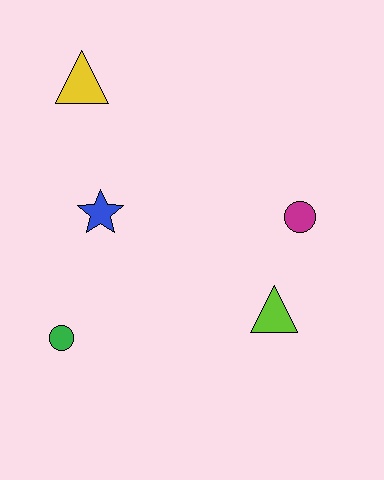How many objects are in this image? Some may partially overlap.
There are 5 objects.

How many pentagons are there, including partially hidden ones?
There are no pentagons.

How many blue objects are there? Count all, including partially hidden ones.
There is 1 blue object.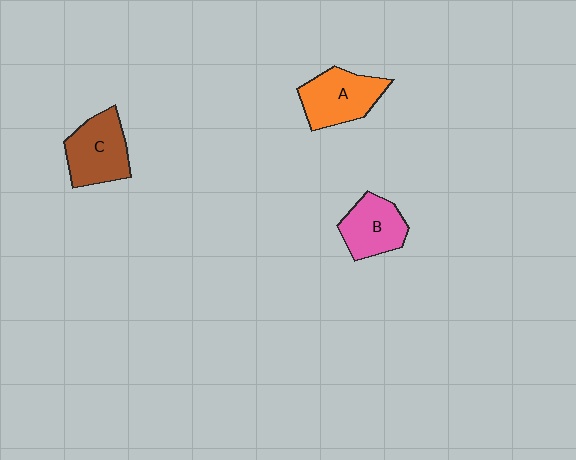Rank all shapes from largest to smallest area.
From largest to smallest: C (brown), A (orange), B (pink).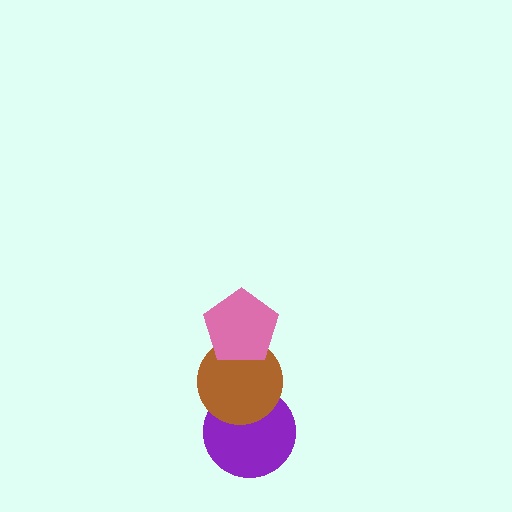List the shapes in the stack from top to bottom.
From top to bottom: the pink pentagon, the brown circle, the purple circle.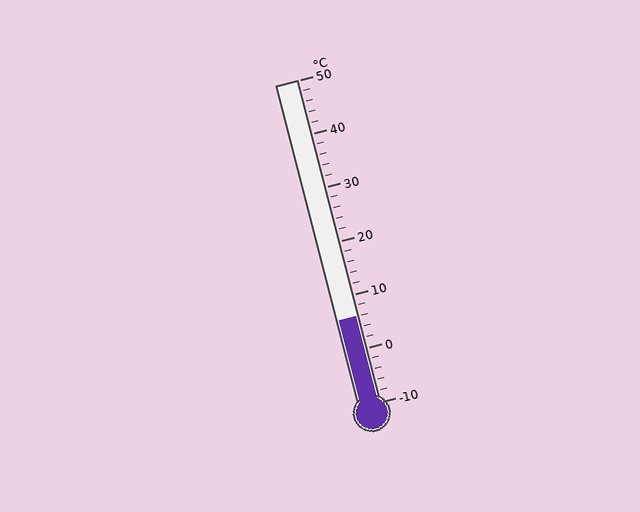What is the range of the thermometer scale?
The thermometer scale ranges from -10°C to 50°C.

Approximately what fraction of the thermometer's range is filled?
The thermometer is filled to approximately 25% of its range.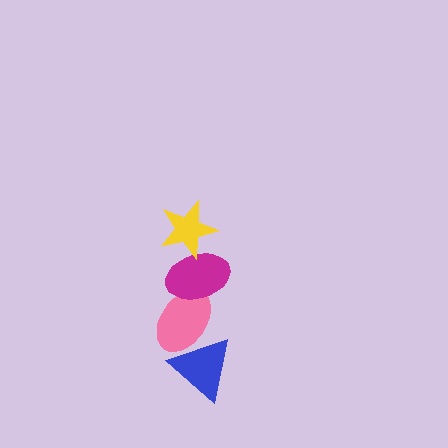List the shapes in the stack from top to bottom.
From top to bottom: the yellow star, the magenta ellipse, the pink ellipse, the blue triangle.